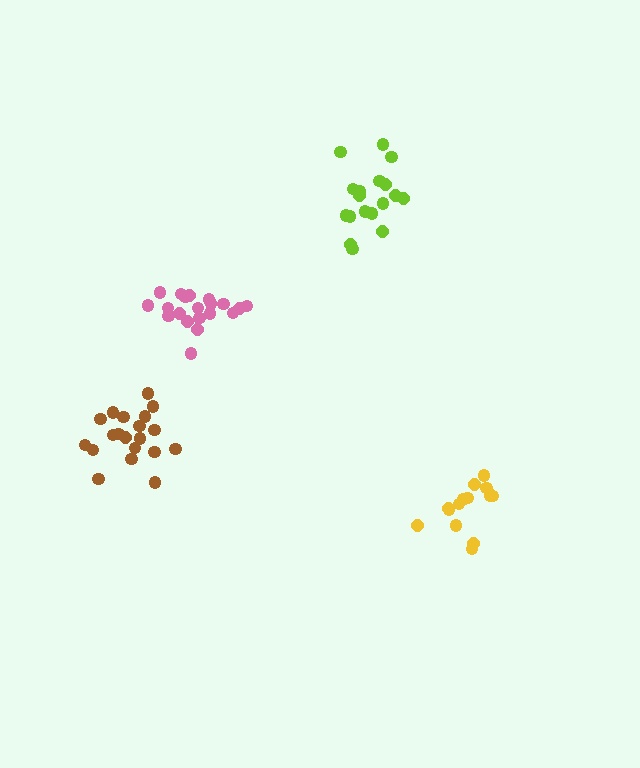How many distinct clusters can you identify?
There are 4 distinct clusters.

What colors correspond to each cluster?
The clusters are colored: brown, pink, lime, yellow.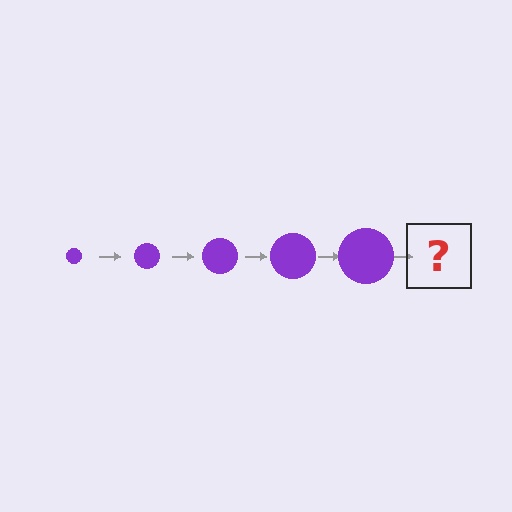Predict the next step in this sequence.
The next step is a purple circle, larger than the previous one.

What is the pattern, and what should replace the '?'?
The pattern is that the circle gets progressively larger each step. The '?' should be a purple circle, larger than the previous one.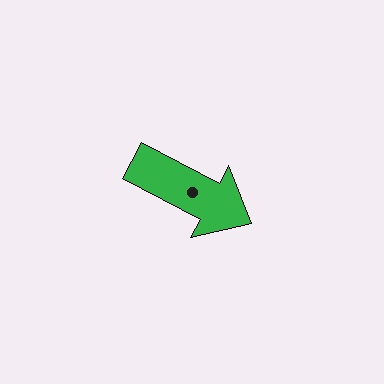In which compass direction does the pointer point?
Southeast.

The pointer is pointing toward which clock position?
Roughly 4 o'clock.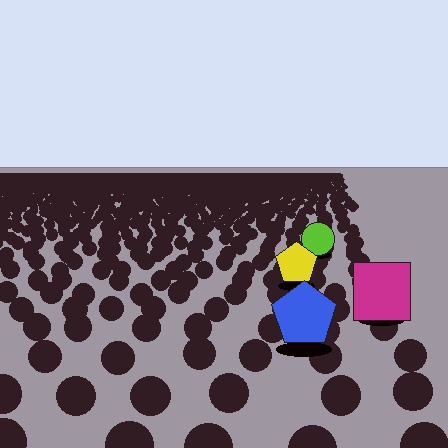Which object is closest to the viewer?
The blue pentagon is closest. The texture marks near it are larger and more spread out.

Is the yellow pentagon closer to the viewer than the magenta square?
No. The magenta square is closer — you can tell from the texture gradient: the ground texture is coarser near it.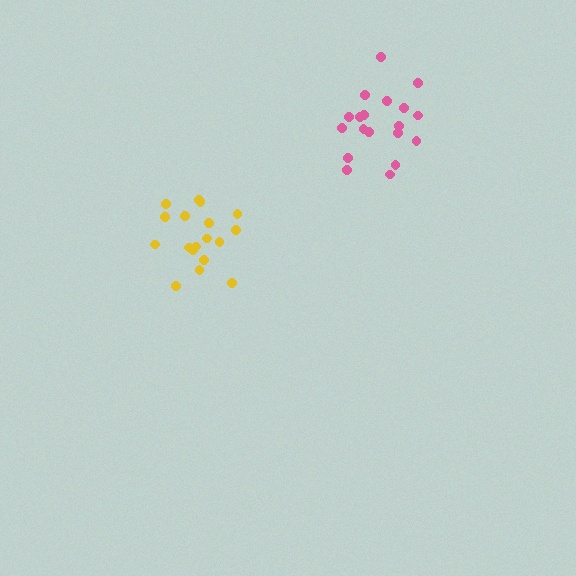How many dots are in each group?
Group 1: 18 dots, Group 2: 19 dots (37 total).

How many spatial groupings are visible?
There are 2 spatial groupings.